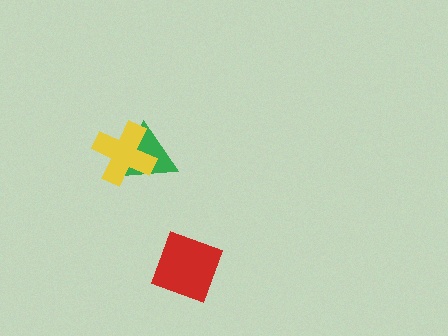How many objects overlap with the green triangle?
1 object overlaps with the green triangle.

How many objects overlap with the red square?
0 objects overlap with the red square.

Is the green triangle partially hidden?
Yes, it is partially covered by another shape.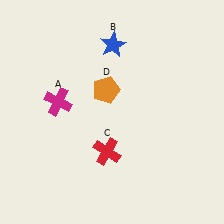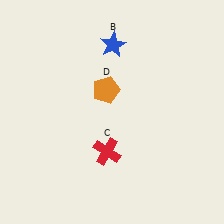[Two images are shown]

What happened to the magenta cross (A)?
The magenta cross (A) was removed in Image 2. It was in the top-left area of Image 1.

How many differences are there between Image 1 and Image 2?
There is 1 difference between the two images.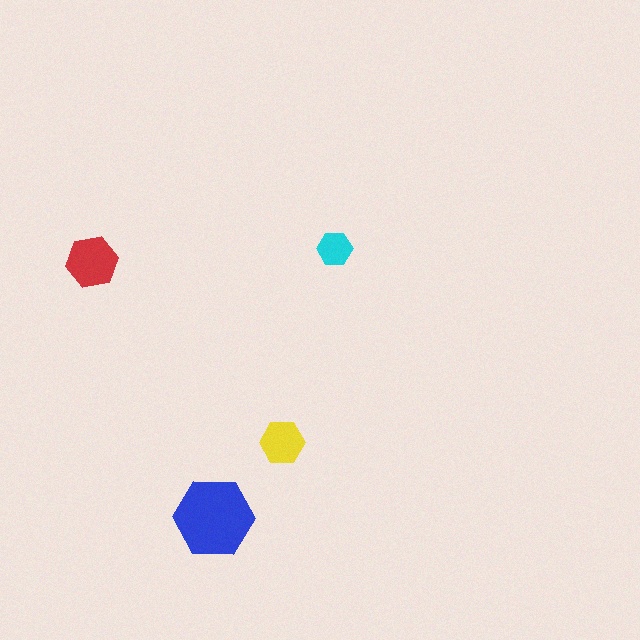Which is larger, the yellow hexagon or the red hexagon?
The red one.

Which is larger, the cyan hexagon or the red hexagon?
The red one.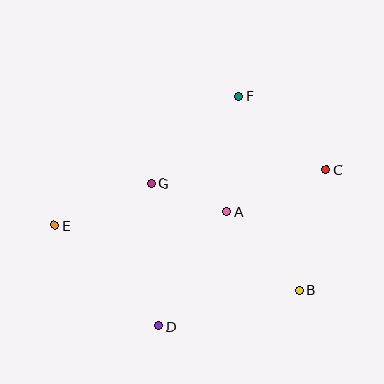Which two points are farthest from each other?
Points C and E are farthest from each other.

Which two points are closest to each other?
Points A and G are closest to each other.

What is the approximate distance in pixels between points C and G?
The distance between C and G is approximately 175 pixels.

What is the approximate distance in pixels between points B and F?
The distance between B and F is approximately 204 pixels.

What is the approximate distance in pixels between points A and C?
The distance between A and C is approximately 108 pixels.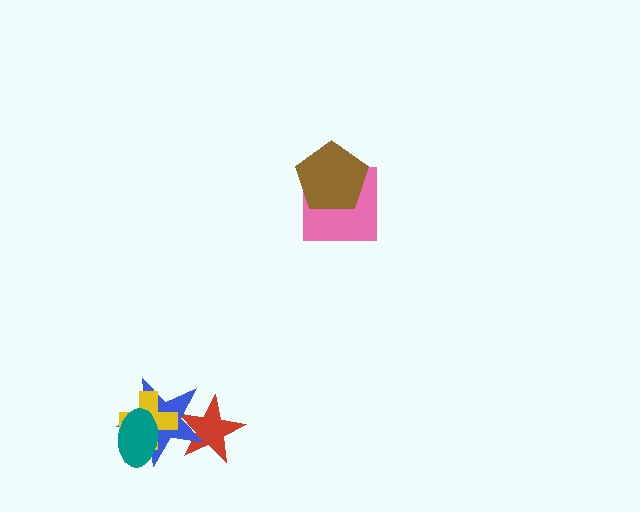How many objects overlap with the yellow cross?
2 objects overlap with the yellow cross.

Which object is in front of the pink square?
The brown pentagon is in front of the pink square.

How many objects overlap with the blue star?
3 objects overlap with the blue star.